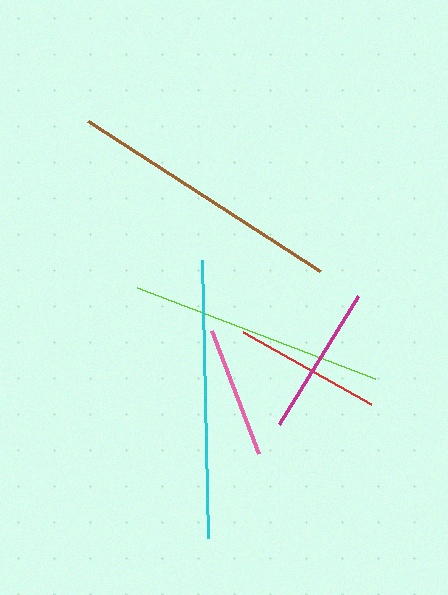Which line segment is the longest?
The cyan line is the longest at approximately 278 pixels.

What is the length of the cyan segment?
The cyan segment is approximately 278 pixels long.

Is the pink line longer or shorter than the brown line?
The brown line is longer than the pink line.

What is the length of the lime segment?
The lime segment is approximately 256 pixels long.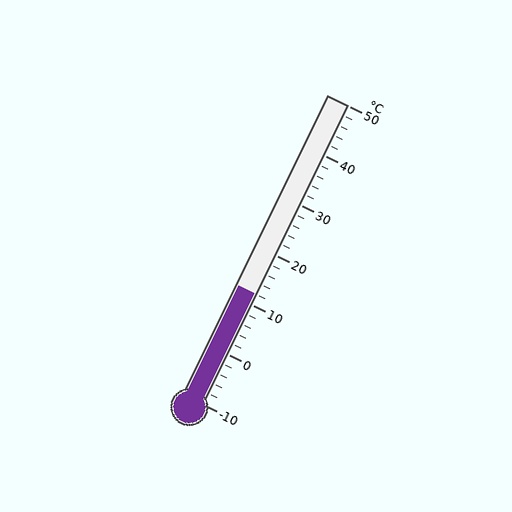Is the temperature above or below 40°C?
The temperature is below 40°C.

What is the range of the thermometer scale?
The thermometer scale ranges from -10°C to 50°C.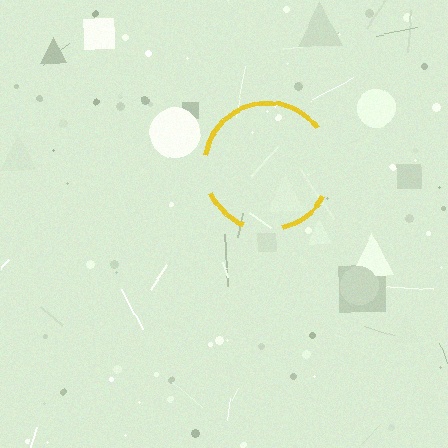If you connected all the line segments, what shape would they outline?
They would outline a circle.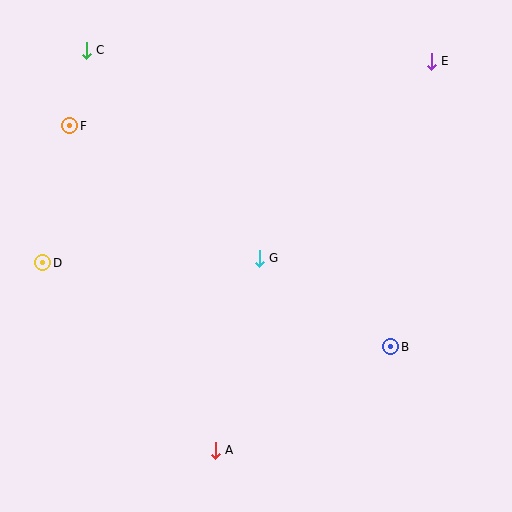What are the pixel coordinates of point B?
Point B is at (391, 347).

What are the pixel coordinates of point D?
Point D is at (43, 263).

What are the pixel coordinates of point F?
Point F is at (70, 126).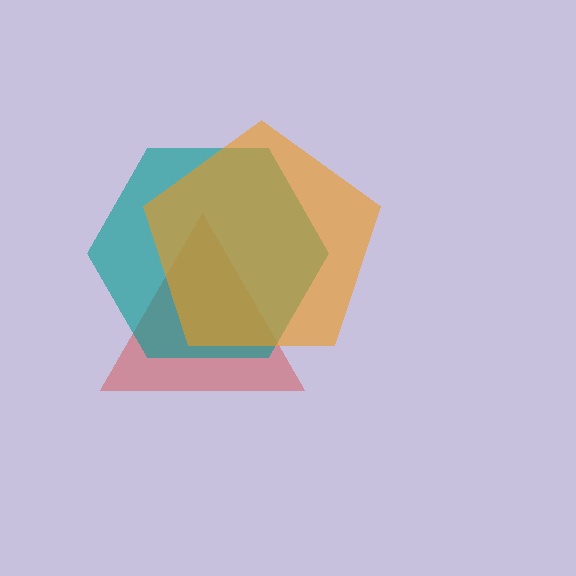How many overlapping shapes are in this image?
There are 3 overlapping shapes in the image.